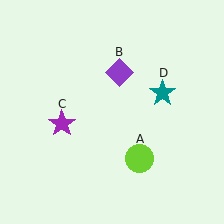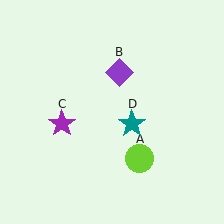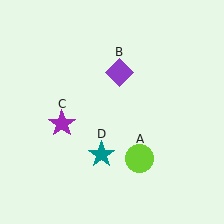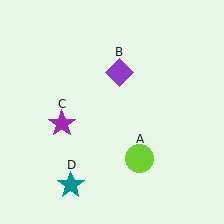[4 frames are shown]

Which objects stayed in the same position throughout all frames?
Lime circle (object A) and purple diamond (object B) and purple star (object C) remained stationary.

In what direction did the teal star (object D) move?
The teal star (object D) moved down and to the left.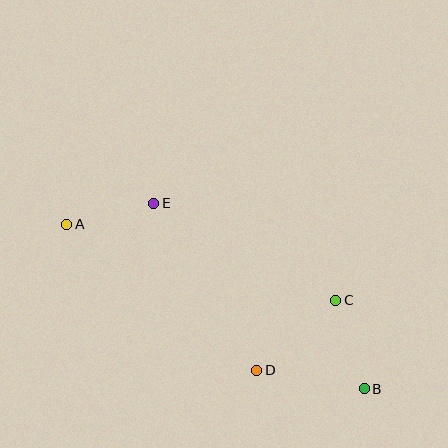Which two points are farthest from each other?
Points A and B are farthest from each other.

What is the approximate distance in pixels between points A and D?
The distance between A and D is approximately 240 pixels.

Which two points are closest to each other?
Points A and E are closest to each other.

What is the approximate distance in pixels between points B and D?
The distance between B and D is approximately 109 pixels.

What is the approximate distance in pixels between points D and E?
The distance between D and E is approximately 196 pixels.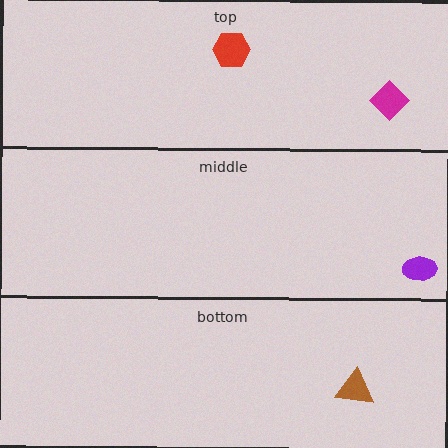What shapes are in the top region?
The magenta diamond, the red hexagon.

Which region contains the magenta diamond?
The top region.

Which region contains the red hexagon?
The top region.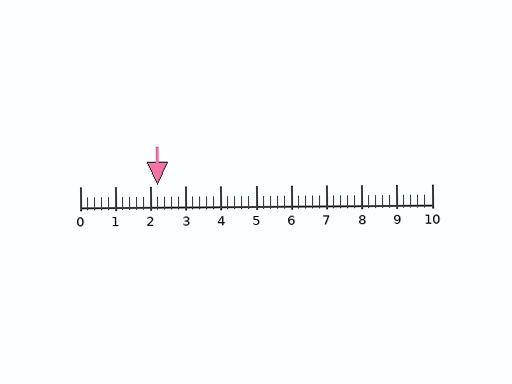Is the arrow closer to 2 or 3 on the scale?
The arrow is closer to 2.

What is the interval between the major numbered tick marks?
The major tick marks are spaced 1 units apart.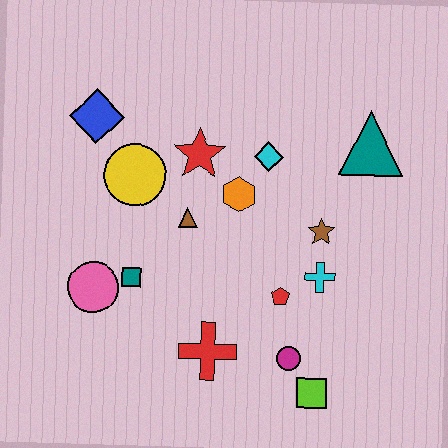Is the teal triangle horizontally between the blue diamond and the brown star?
No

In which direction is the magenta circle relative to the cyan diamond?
The magenta circle is below the cyan diamond.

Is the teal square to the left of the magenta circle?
Yes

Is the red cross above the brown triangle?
No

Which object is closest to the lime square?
The magenta circle is closest to the lime square.